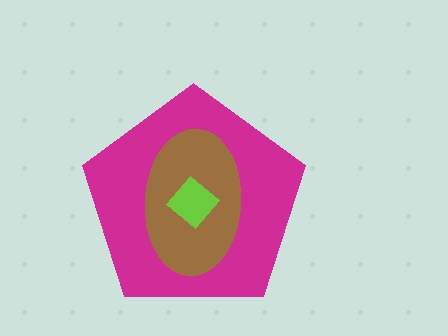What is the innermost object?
The lime diamond.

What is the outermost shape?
The magenta pentagon.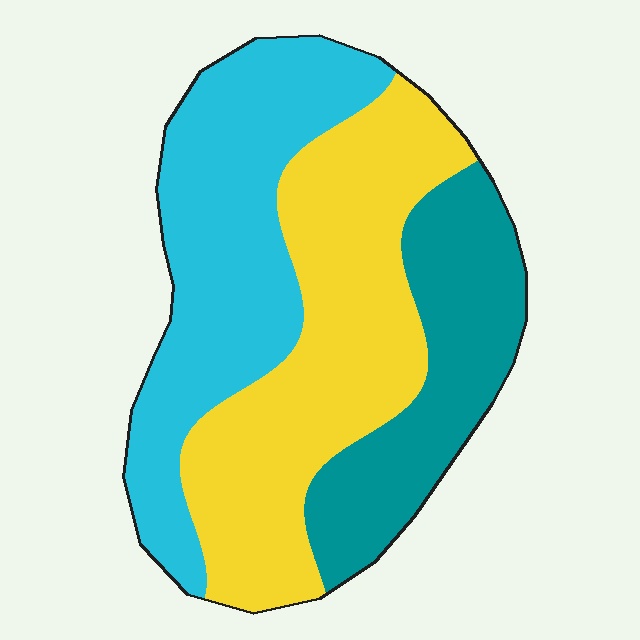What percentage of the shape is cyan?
Cyan covers around 35% of the shape.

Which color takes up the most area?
Yellow, at roughly 40%.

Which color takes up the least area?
Teal, at roughly 25%.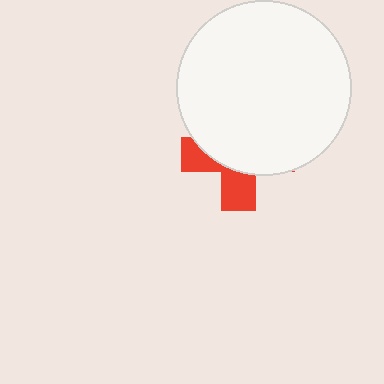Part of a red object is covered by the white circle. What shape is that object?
It is a cross.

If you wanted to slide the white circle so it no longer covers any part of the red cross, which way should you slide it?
Slide it up — that is the most direct way to separate the two shapes.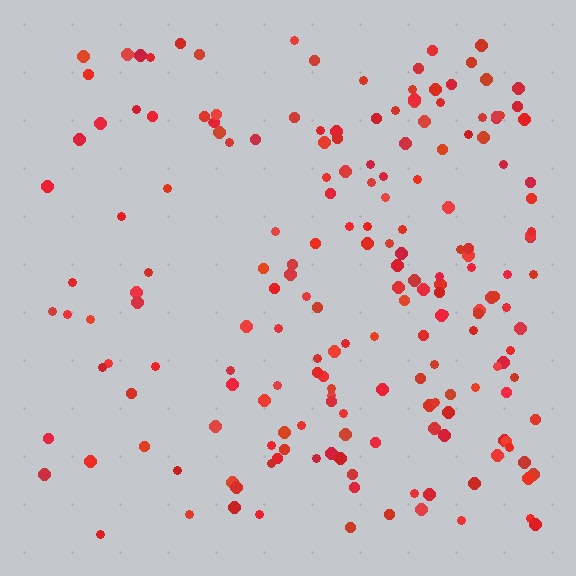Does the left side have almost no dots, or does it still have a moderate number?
Still a moderate number, just noticeably fewer than the right.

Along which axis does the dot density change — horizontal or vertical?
Horizontal.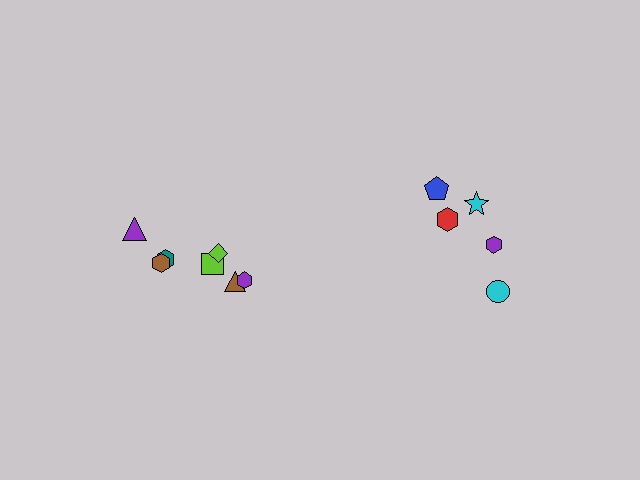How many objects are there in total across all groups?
There are 12 objects.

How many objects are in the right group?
There are 5 objects.